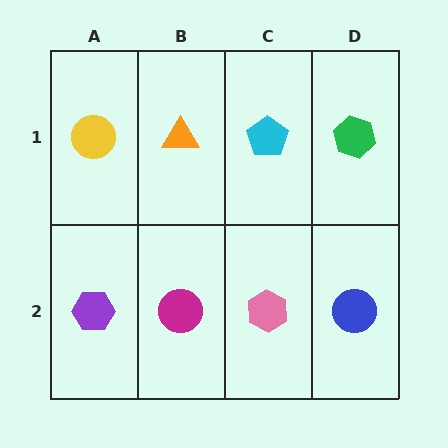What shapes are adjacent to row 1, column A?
A purple hexagon (row 2, column A), an orange triangle (row 1, column B).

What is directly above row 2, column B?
An orange triangle.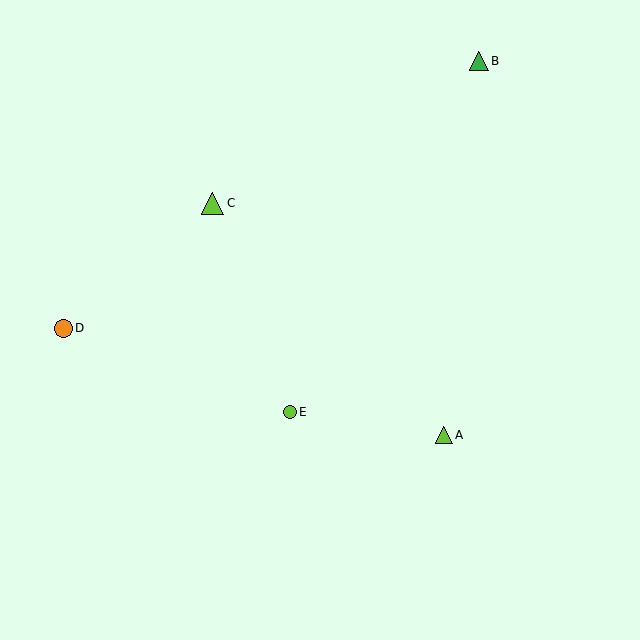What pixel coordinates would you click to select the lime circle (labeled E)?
Click at (290, 412) to select the lime circle E.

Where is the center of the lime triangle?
The center of the lime triangle is at (444, 435).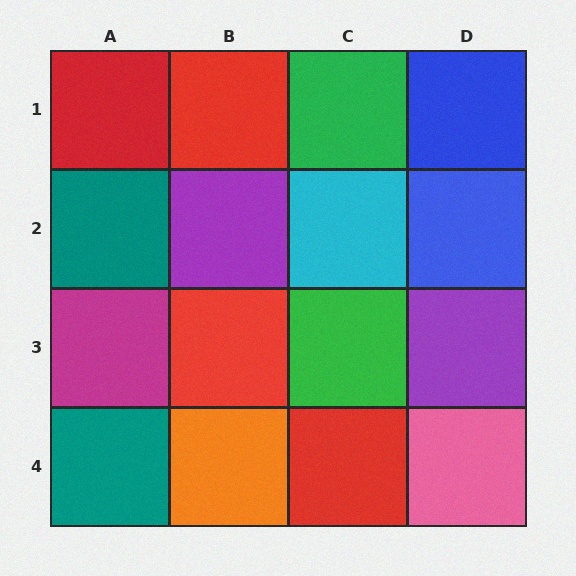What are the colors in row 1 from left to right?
Red, red, green, blue.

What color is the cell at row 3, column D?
Purple.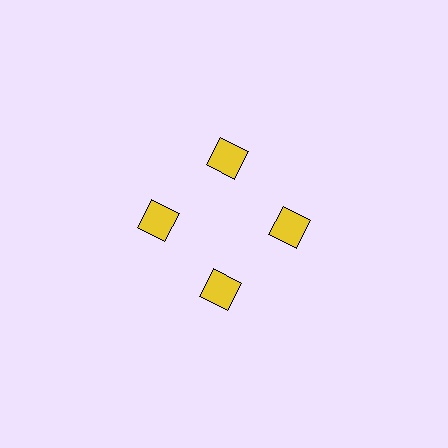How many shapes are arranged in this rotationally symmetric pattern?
There are 4 shapes, arranged in 4 groups of 1.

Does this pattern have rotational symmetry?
Yes, this pattern has 4-fold rotational symmetry. It looks the same after rotating 90 degrees around the center.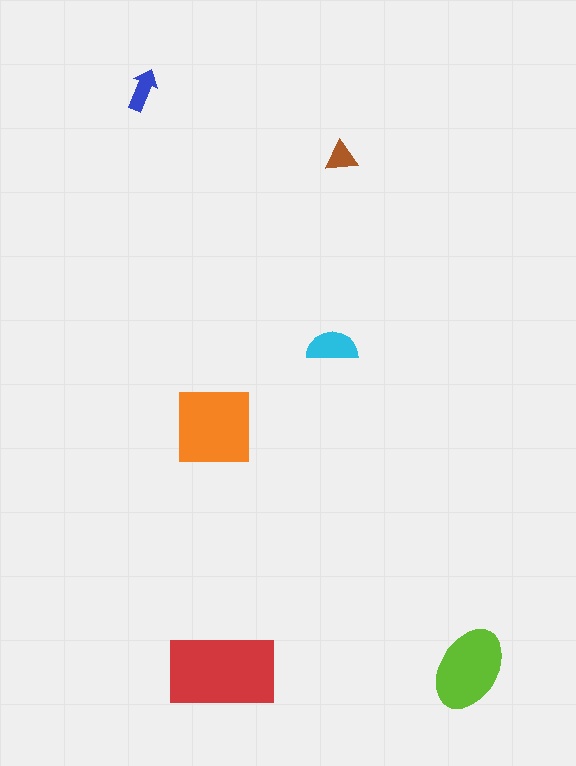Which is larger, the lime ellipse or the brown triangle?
The lime ellipse.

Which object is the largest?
The red rectangle.